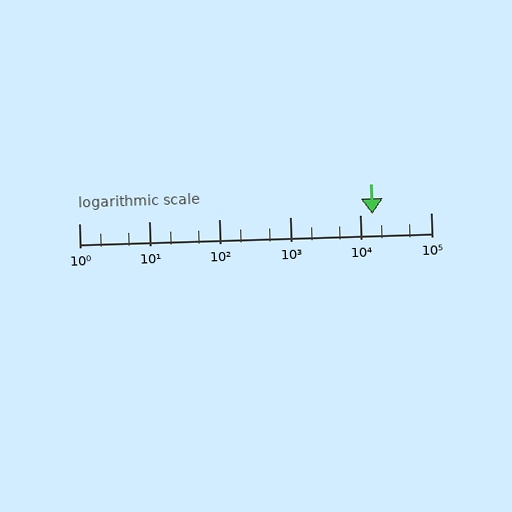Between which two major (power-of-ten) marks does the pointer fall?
The pointer is between 10000 and 100000.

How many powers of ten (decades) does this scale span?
The scale spans 5 decades, from 1 to 100000.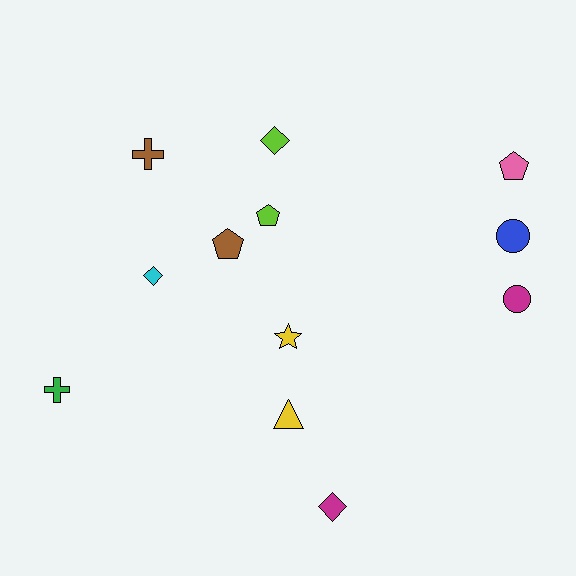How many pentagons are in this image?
There are 3 pentagons.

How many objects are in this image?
There are 12 objects.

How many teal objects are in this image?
There are no teal objects.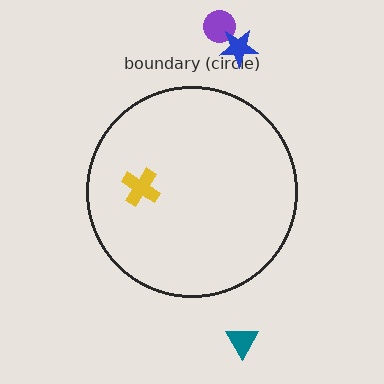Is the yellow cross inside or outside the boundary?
Inside.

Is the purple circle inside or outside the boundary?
Outside.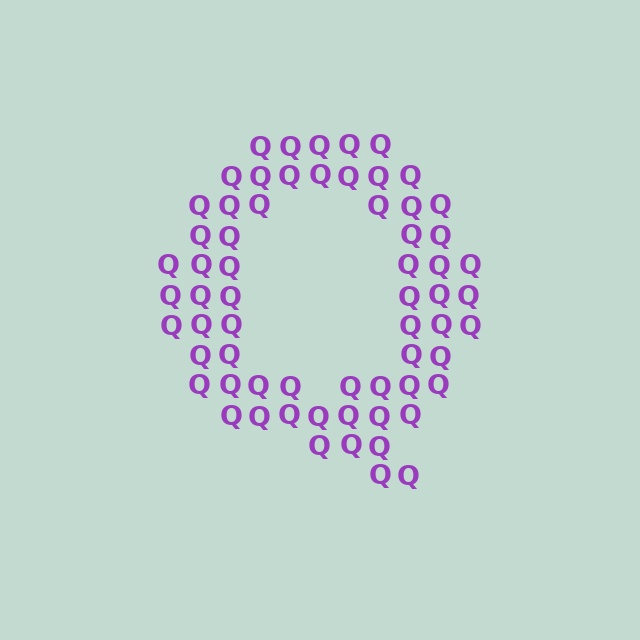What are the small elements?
The small elements are letter Q's.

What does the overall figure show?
The overall figure shows the letter Q.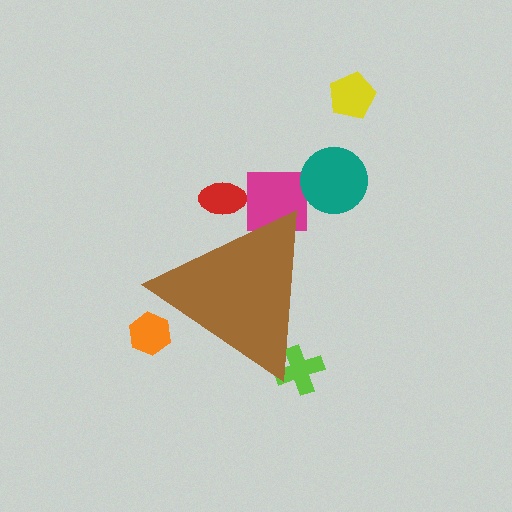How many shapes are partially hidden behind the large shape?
4 shapes are partially hidden.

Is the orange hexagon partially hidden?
Yes, the orange hexagon is partially hidden behind the brown triangle.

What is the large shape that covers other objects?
A brown triangle.